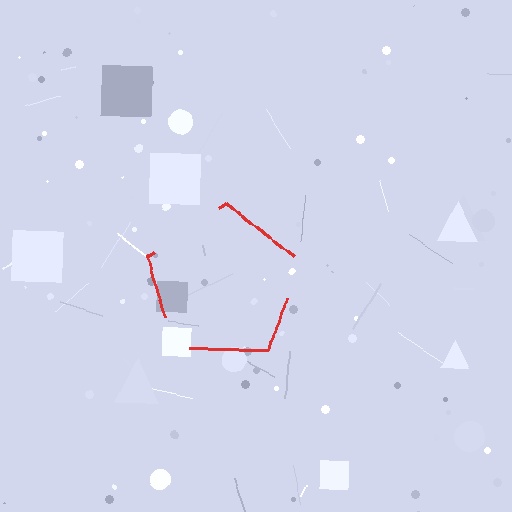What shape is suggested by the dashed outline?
The dashed outline suggests a pentagon.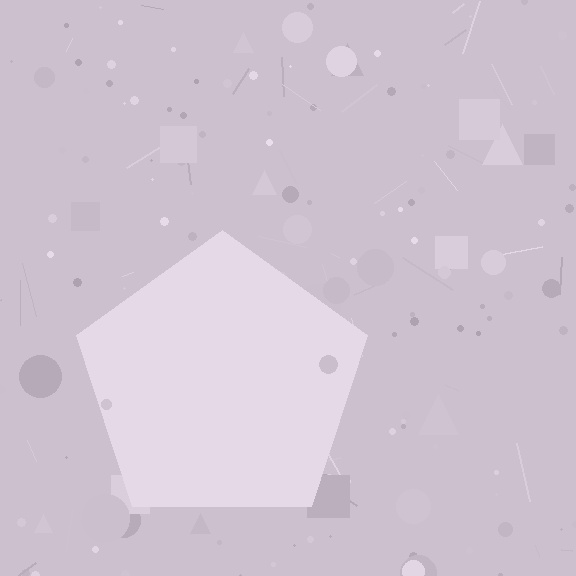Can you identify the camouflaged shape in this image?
The camouflaged shape is a pentagon.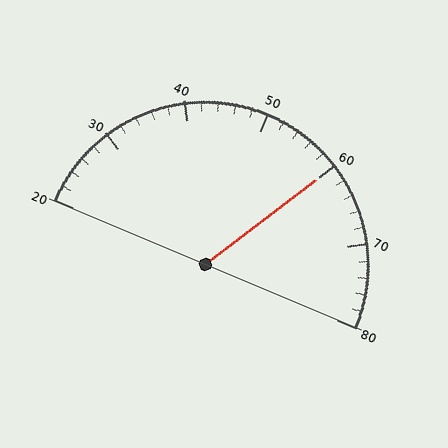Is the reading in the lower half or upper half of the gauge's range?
The reading is in the upper half of the range (20 to 80).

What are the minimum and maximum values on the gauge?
The gauge ranges from 20 to 80.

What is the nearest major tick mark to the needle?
The nearest major tick mark is 60.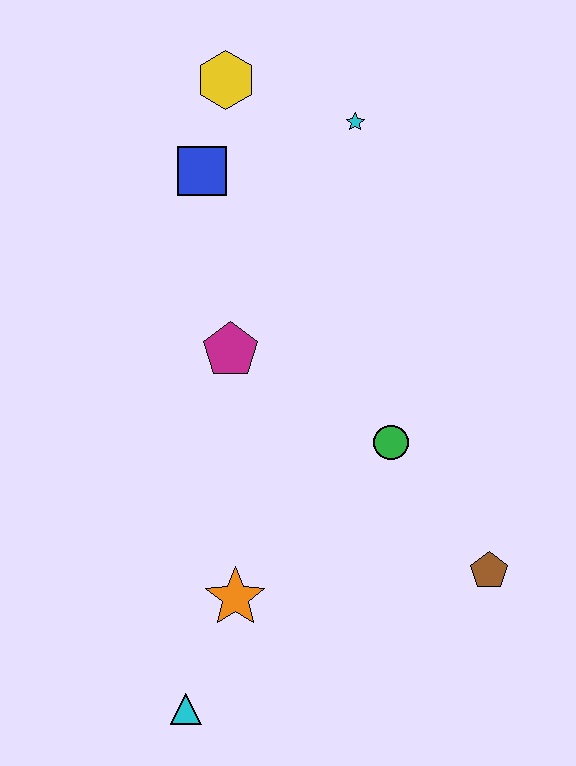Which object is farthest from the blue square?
The cyan triangle is farthest from the blue square.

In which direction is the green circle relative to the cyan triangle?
The green circle is above the cyan triangle.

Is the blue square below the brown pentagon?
No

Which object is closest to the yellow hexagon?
The blue square is closest to the yellow hexagon.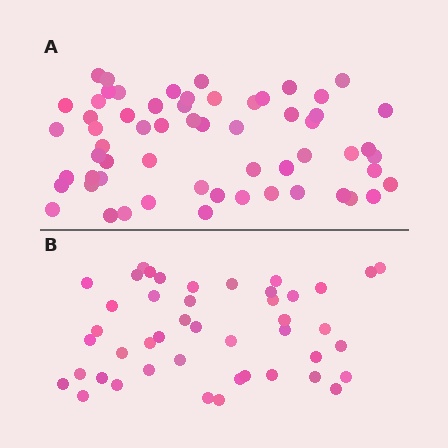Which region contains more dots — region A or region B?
Region A (the top region) has more dots.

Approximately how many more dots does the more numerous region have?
Region A has approximately 15 more dots than region B.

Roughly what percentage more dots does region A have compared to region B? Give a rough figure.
About 35% more.